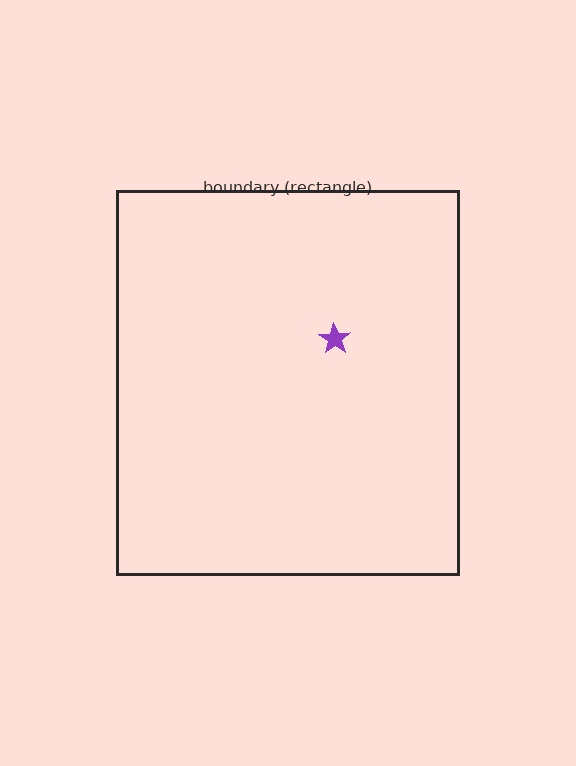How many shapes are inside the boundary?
1 inside, 0 outside.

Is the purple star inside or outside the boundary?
Inside.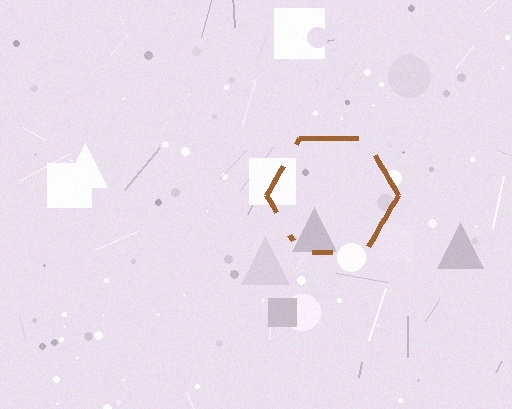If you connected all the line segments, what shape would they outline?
They would outline a hexagon.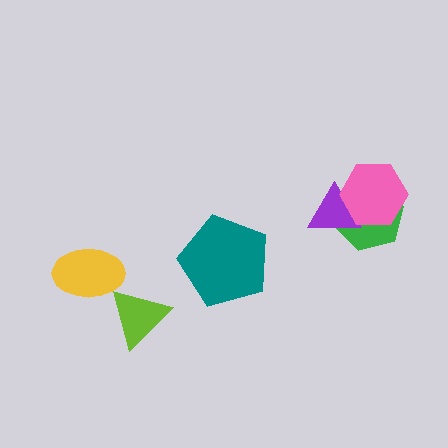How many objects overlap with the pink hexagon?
2 objects overlap with the pink hexagon.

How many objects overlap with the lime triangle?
0 objects overlap with the lime triangle.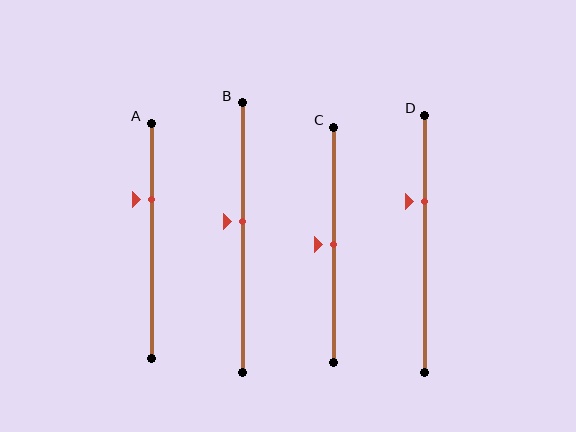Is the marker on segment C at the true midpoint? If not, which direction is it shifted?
Yes, the marker on segment C is at the true midpoint.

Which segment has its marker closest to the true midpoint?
Segment C has its marker closest to the true midpoint.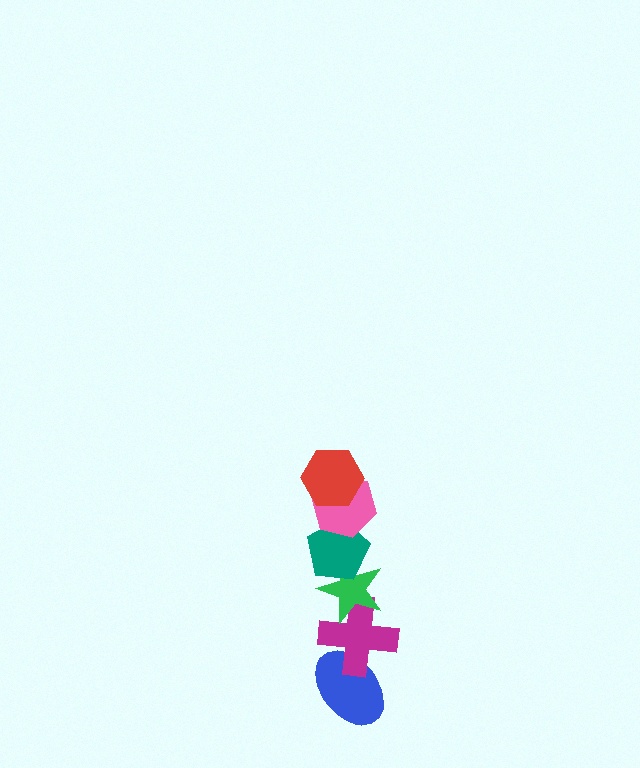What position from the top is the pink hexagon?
The pink hexagon is 2nd from the top.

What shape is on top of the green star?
The teal pentagon is on top of the green star.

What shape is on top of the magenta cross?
The green star is on top of the magenta cross.